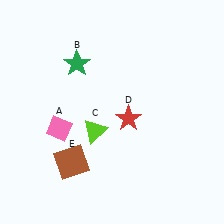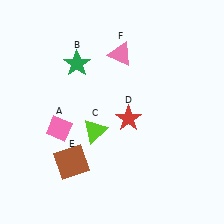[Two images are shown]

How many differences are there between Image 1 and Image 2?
There is 1 difference between the two images.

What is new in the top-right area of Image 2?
A pink triangle (F) was added in the top-right area of Image 2.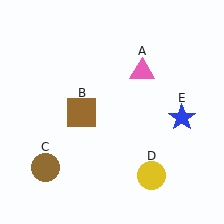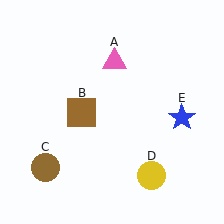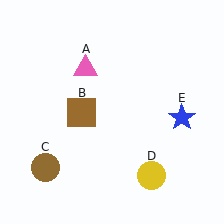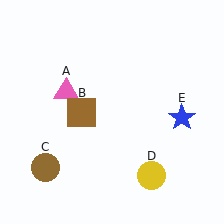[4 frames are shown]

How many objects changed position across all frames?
1 object changed position: pink triangle (object A).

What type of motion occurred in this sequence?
The pink triangle (object A) rotated counterclockwise around the center of the scene.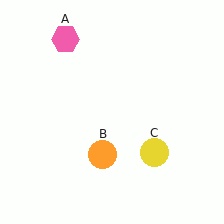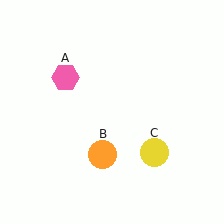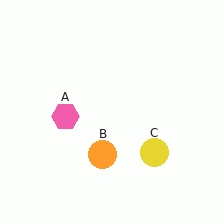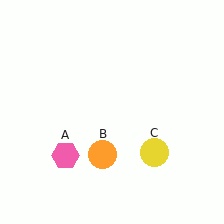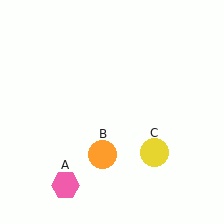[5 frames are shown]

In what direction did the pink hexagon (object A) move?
The pink hexagon (object A) moved down.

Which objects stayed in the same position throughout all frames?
Orange circle (object B) and yellow circle (object C) remained stationary.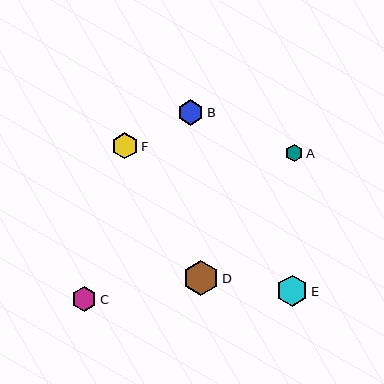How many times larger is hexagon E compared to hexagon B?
Hexagon E is approximately 1.2 times the size of hexagon B.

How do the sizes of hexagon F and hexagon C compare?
Hexagon F and hexagon C are approximately the same size.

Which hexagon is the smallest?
Hexagon A is the smallest with a size of approximately 17 pixels.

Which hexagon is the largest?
Hexagon D is the largest with a size of approximately 35 pixels.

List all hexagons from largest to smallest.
From largest to smallest: D, E, F, B, C, A.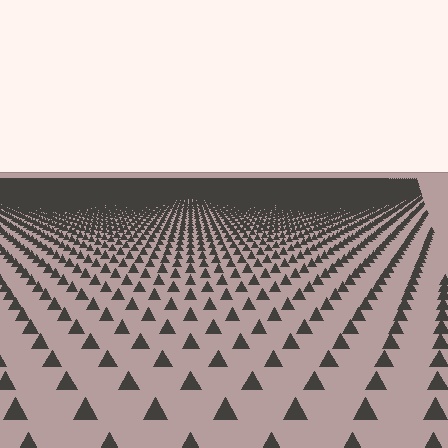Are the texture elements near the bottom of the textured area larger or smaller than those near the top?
Larger. Near the bottom, elements are closer to the viewer and appear at a bigger on-screen size.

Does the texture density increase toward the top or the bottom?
Density increases toward the top.